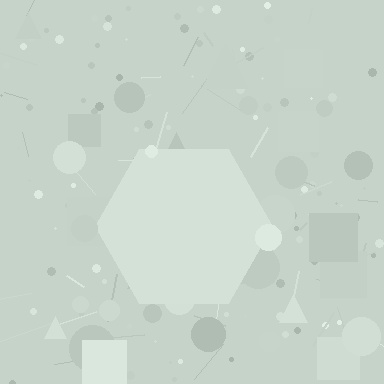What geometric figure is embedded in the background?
A hexagon is embedded in the background.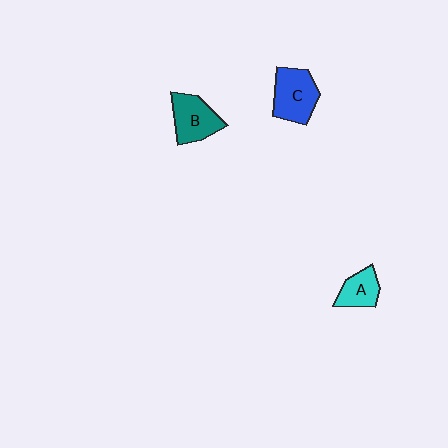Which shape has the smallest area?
Shape A (cyan).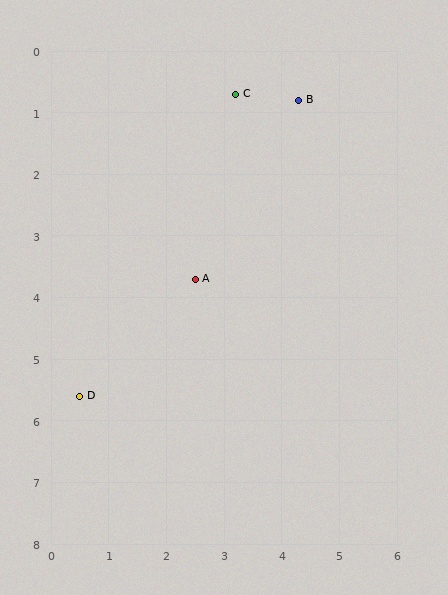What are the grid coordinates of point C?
Point C is at approximately (3.2, 0.7).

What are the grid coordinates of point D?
Point D is at approximately (0.5, 5.6).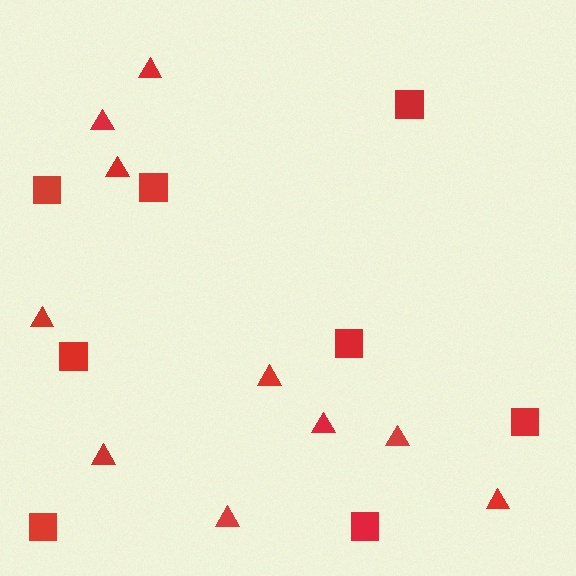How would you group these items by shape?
There are 2 groups: one group of triangles (10) and one group of squares (8).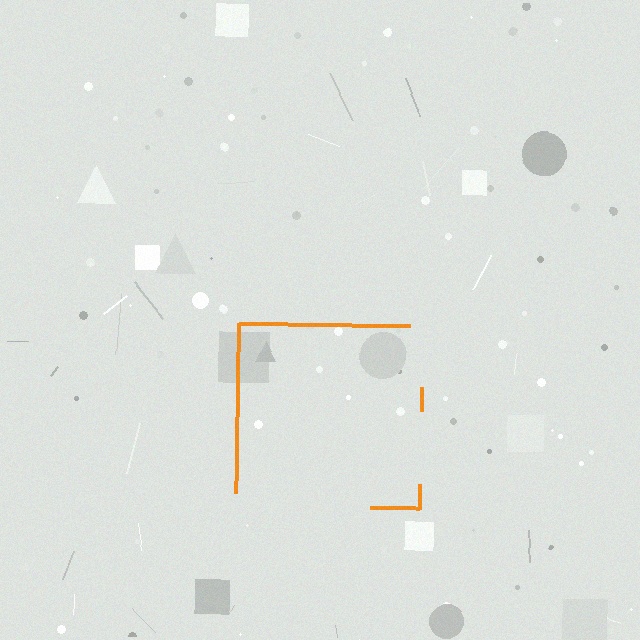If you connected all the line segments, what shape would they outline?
They would outline a square.